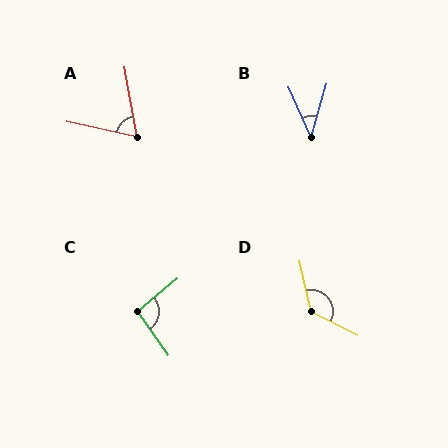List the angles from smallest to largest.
B (40°), A (68°), C (95°), D (129°).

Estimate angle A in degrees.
Approximately 68 degrees.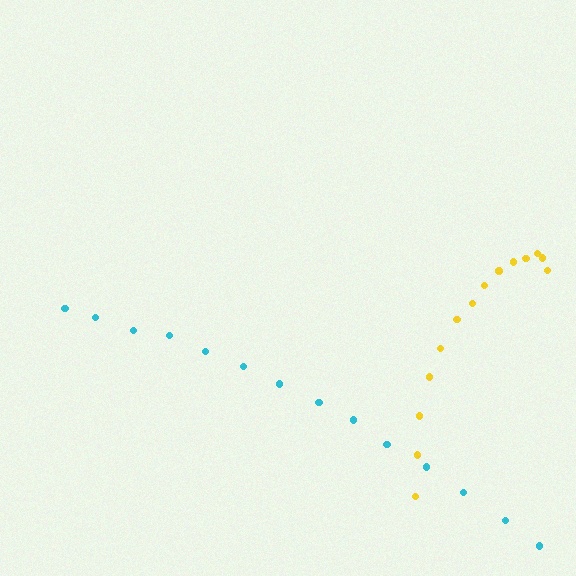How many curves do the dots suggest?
There are 2 distinct paths.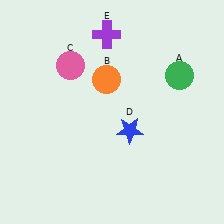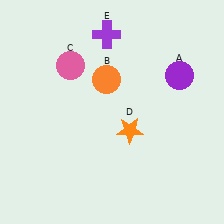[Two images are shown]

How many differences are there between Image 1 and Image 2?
There are 2 differences between the two images.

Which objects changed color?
A changed from green to purple. D changed from blue to orange.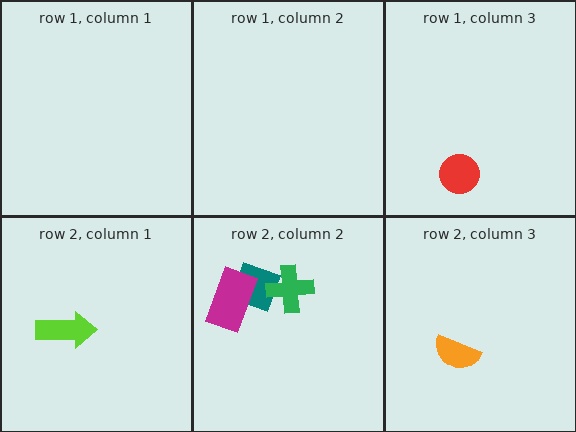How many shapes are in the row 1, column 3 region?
1.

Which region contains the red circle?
The row 1, column 3 region.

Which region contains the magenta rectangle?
The row 2, column 2 region.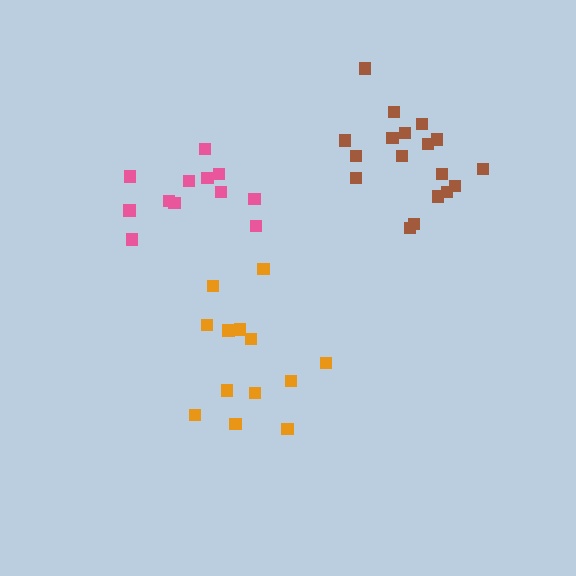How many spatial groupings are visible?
There are 3 spatial groupings.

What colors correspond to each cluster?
The clusters are colored: orange, pink, brown.